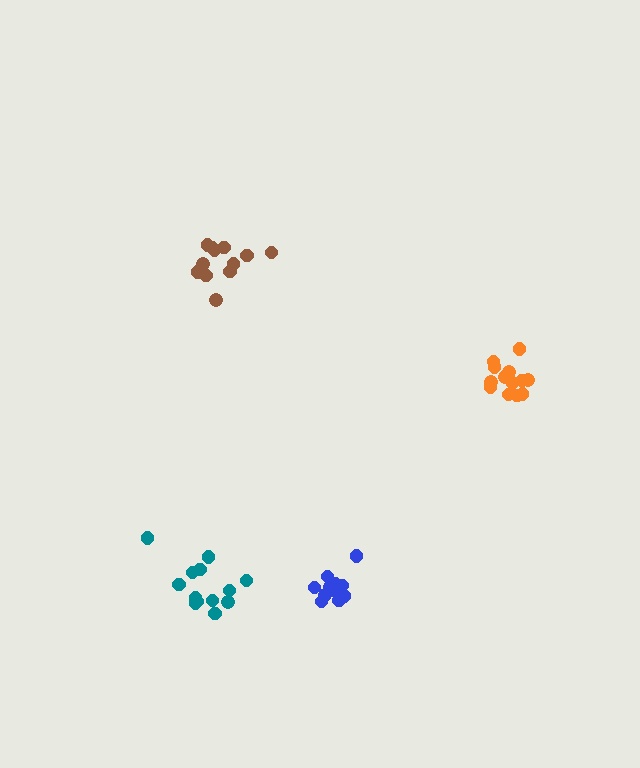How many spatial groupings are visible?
There are 4 spatial groupings.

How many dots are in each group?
Group 1: 13 dots, Group 2: 12 dots, Group 3: 13 dots, Group 4: 11 dots (49 total).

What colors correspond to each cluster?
The clusters are colored: orange, brown, teal, blue.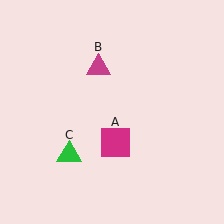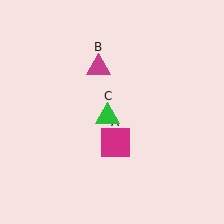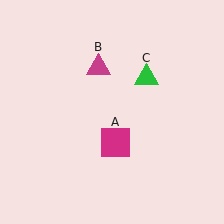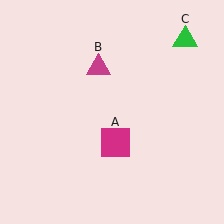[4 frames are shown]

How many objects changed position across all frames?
1 object changed position: green triangle (object C).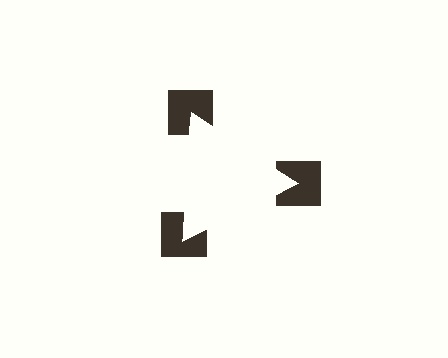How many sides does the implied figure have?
3 sides.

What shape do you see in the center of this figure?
An illusory triangle — its edges are inferred from the aligned wedge cuts in the notched squares, not physically drawn.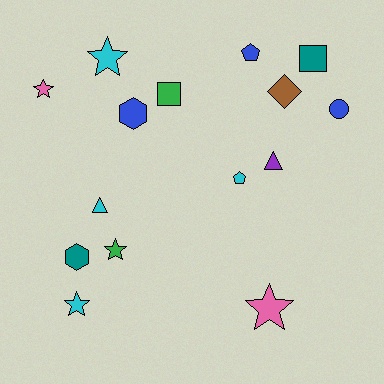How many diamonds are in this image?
There is 1 diamond.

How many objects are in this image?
There are 15 objects.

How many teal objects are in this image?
There are 2 teal objects.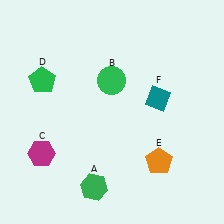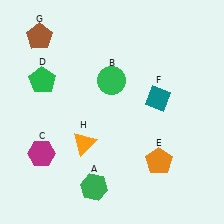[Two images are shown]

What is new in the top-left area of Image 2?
A brown pentagon (G) was added in the top-left area of Image 2.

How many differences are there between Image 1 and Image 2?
There are 2 differences between the two images.